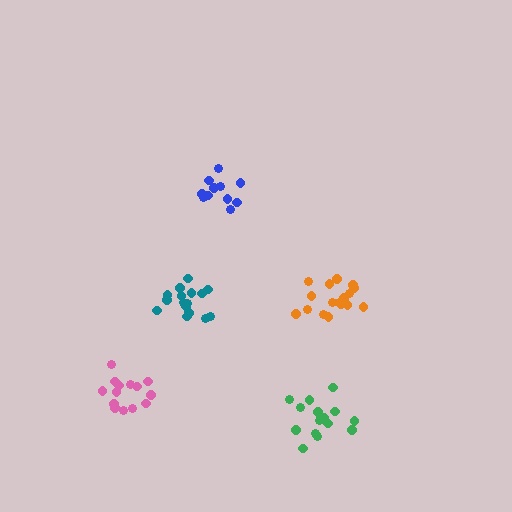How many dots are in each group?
Group 1: 14 dots, Group 2: 11 dots, Group 3: 16 dots, Group 4: 17 dots, Group 5: 17 dots (75 total).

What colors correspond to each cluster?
The clusters are colored: pink, blue, green, teal, orange.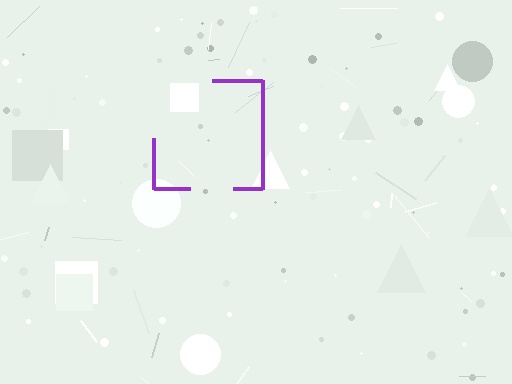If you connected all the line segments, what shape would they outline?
They would outline a square.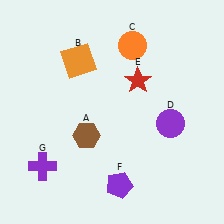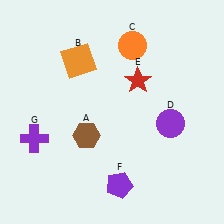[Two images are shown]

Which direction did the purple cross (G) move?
The purple cross (G) moved up.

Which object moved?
The purple cross (G) moved up.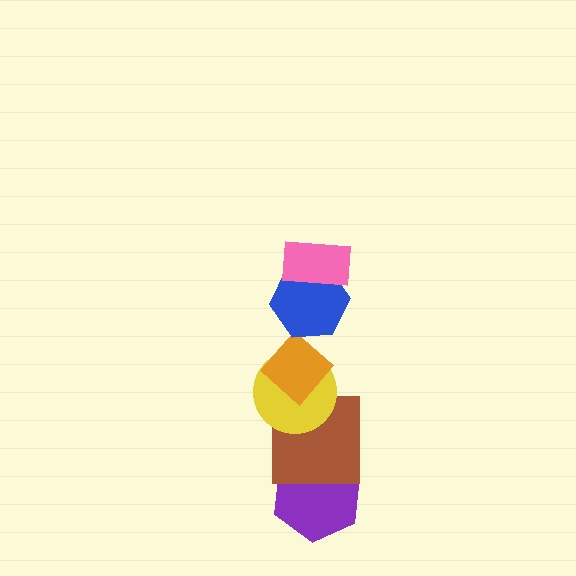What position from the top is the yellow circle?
The yellow circle is 4th from the top.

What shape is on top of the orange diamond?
The blue hexagon is on top of the orange diamond.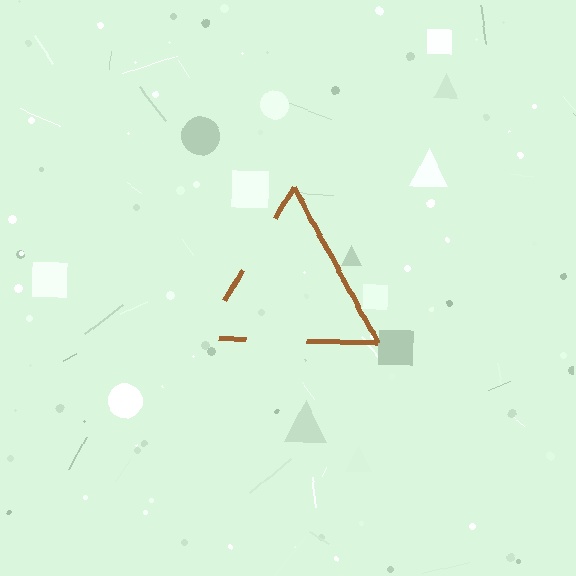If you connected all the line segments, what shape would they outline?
They would outline a triangle.